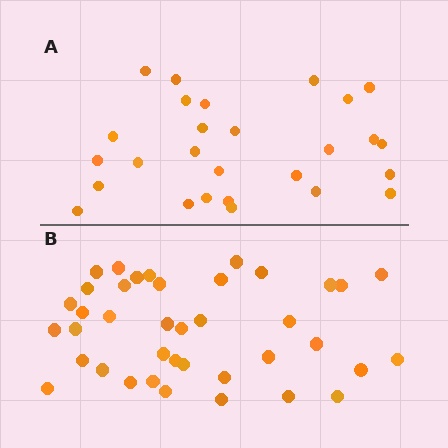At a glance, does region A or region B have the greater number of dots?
Region B (the bottom region) has more dots.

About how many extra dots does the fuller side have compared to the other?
Region B has roughly 12 or so more dots than region A.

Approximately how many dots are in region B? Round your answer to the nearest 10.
About 40 dots. (The exact count is 39, which rounds to 40.)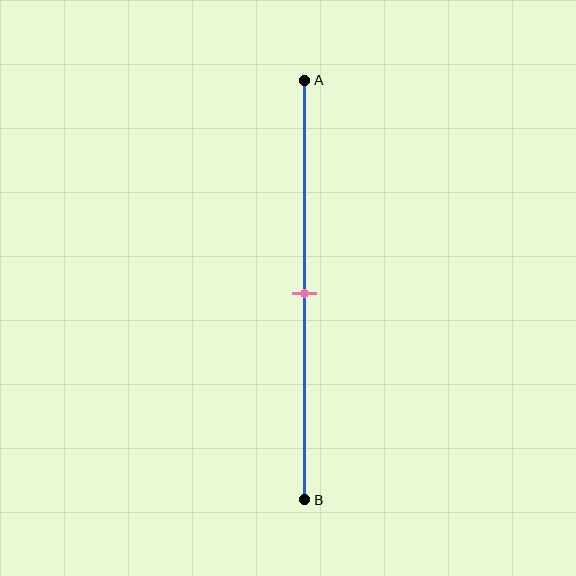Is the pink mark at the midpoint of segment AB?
Yes, the mark is approximately at the midpoint.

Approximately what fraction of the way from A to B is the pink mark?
The pink mark is approximately 50% of the way from A to B.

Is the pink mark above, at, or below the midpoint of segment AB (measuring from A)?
The pink mark is approximately at the midpoint of segment AB.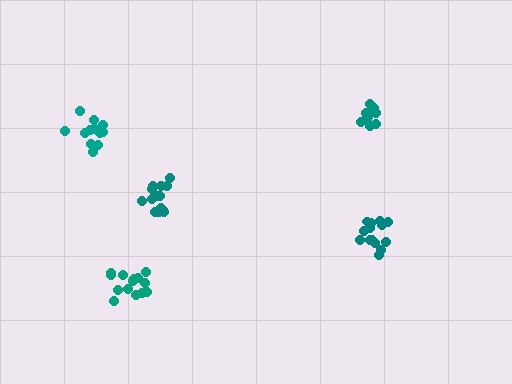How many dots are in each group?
Group 1: 14 dots, Group 2: 14 dots, Group 3: 12 dots, Group 4: 14 dots, Group 5: 10 dots (64 total).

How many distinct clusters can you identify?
There are 5 distinct clusters.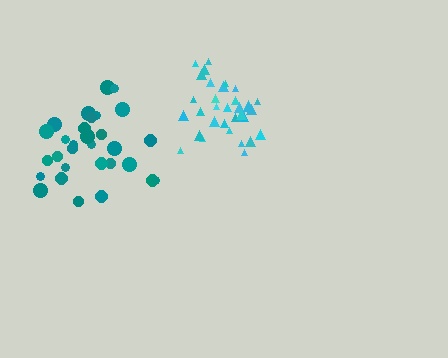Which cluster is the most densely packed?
Cyan.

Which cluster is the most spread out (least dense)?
Teal.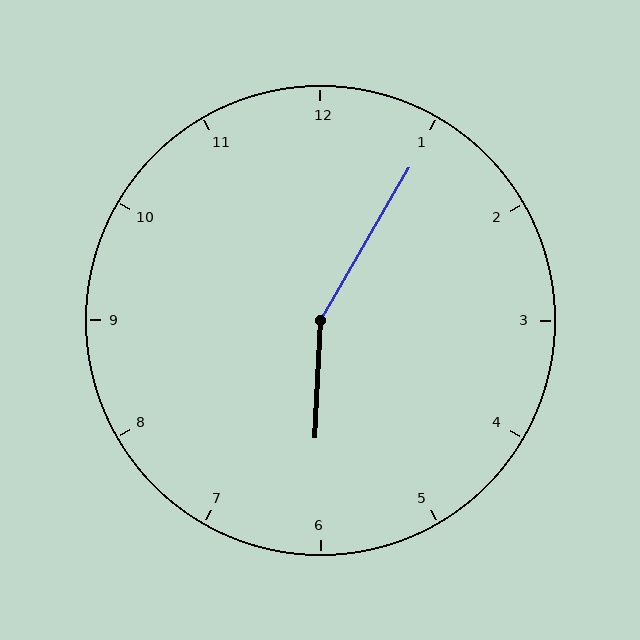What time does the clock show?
6:05.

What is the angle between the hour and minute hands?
Approximately 152 degrees.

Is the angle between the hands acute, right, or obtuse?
It is obtuse.